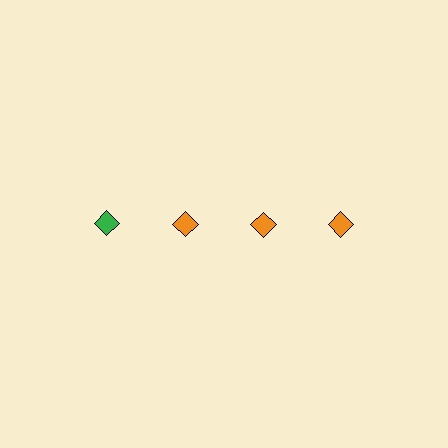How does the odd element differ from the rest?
It has a different color: green instead of orange.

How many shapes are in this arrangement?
There are 4 shapes arranged in a grid pattern.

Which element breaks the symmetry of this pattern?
The green diamond in the top row, leftmost column breaks the symmetry. All other shapes are orange diamonds.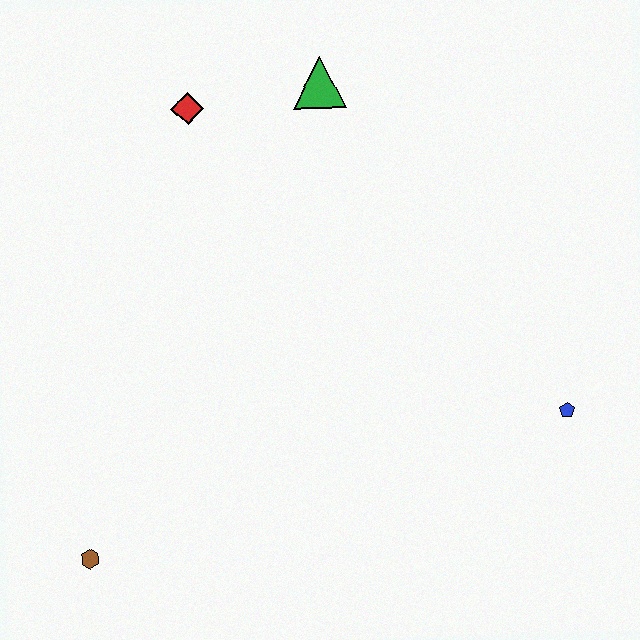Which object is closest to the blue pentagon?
The green triangle is closest to the blue pentagon.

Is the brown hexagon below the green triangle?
Yes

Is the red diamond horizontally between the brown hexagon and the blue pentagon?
Yes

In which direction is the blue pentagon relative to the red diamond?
The blue pentagon is to the right of the red diamond.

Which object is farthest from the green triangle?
The brown hexagon is farthest from the green triangle.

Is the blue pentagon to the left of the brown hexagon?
No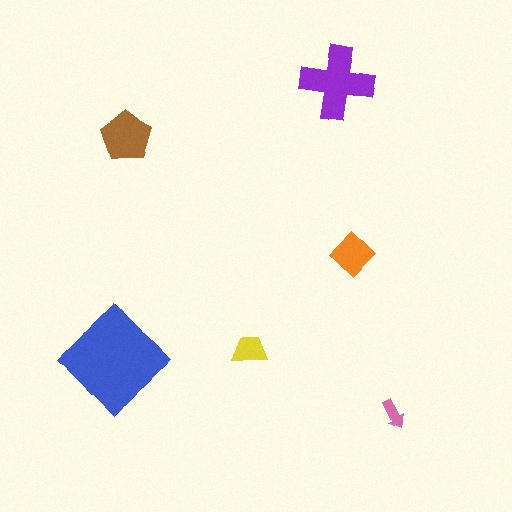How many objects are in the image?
There are 6 objects in the image.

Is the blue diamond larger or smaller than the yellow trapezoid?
Larger.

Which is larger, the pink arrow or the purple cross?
The purple cross.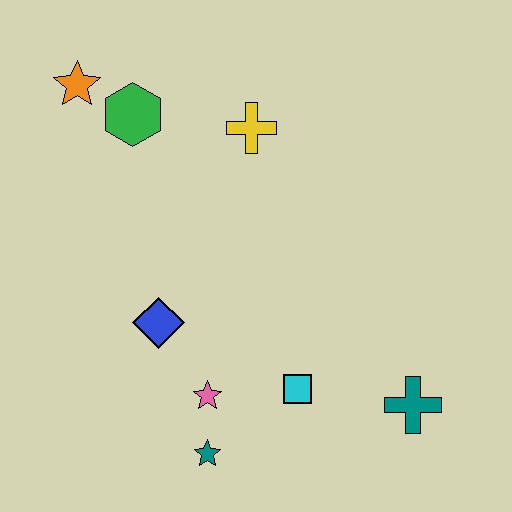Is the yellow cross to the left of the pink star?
No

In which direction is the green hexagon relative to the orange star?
The green hexagon is to the right of the orange star.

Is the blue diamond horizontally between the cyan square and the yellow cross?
No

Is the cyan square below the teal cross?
No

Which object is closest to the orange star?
The green hexagon is closest to the orange star.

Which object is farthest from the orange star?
The teal cross is farthest from the orange star.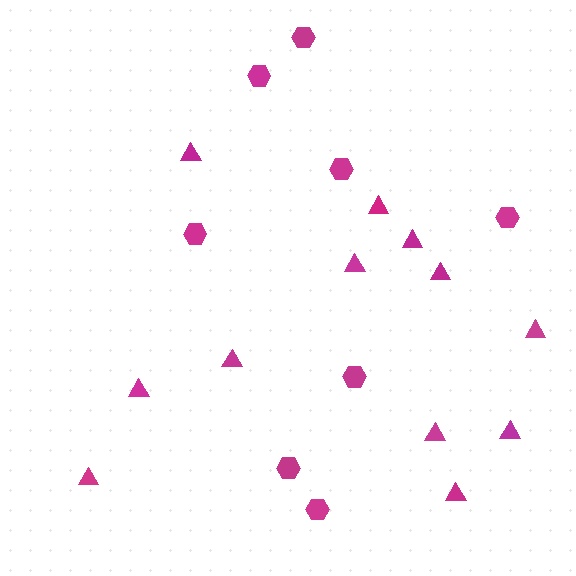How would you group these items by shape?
There are 2 groups: one group of hexagons (8) and one group of triangles (12).